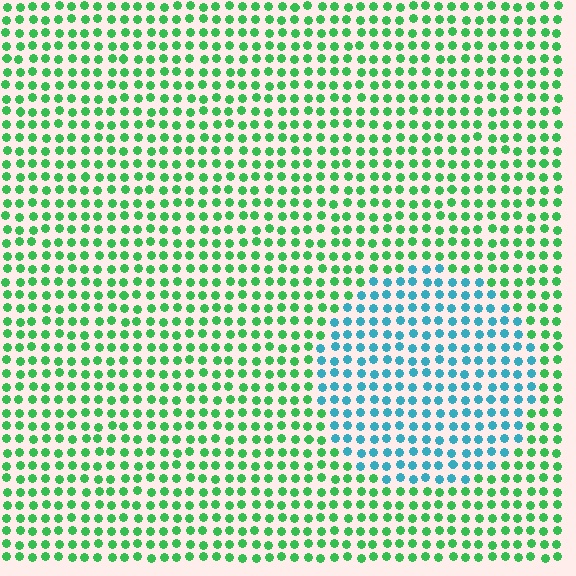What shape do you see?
I see a circle.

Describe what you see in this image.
The image is filled with small green elements in a uniform arrangement. A circle-shaped region is visible where the elements are tinted to a slightly different hue, forming a subtle color boundary.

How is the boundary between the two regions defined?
The boundary is defined purely by a slight shift in hue (about 56 degrees). Spacing, size, and orientation are identical on both sides.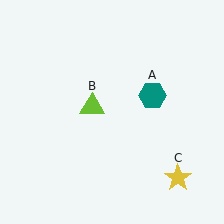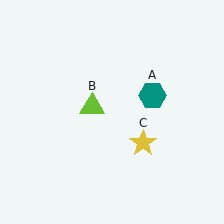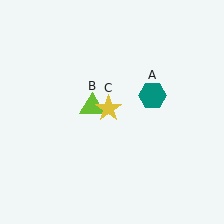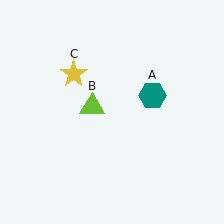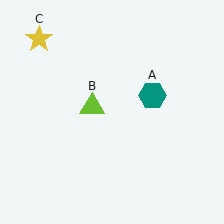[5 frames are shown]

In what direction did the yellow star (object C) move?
The yellow star (object C) moved up and to the left.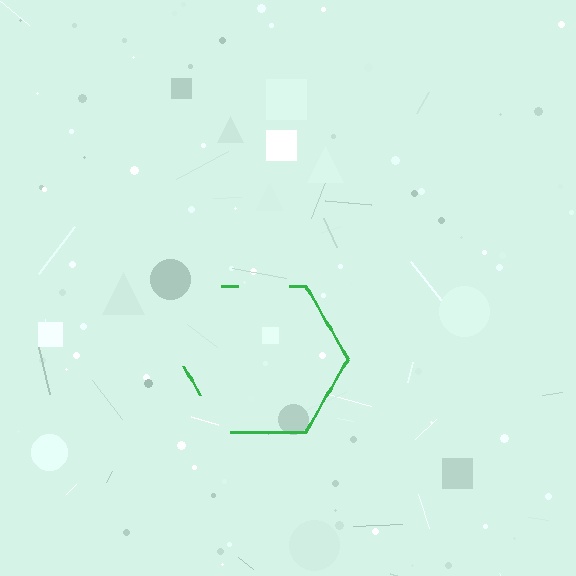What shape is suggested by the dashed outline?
The dashed outline suggests a hexagon.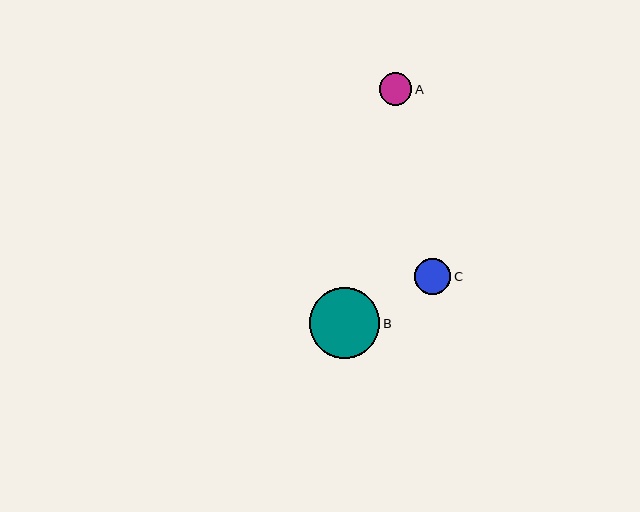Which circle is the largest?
Circle B is the largest with a size of approximately 71 pixels.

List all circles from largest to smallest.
From largest to smallest: B, C, A.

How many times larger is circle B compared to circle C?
Circle B is approximately 1.9 times the size of circle C.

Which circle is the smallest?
Circle A is the smallest with a size of approximately 33 pixels.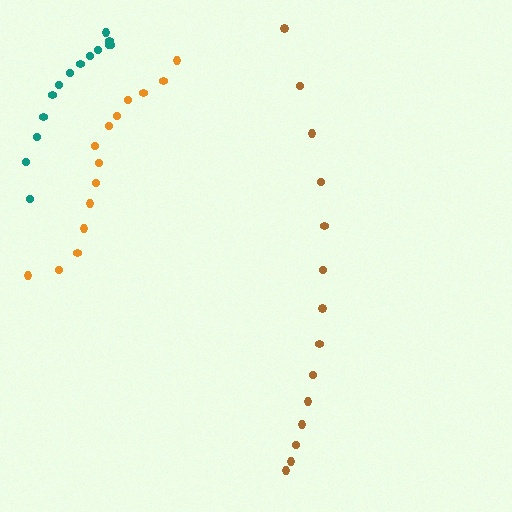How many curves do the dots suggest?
There are 3 distinct paths.